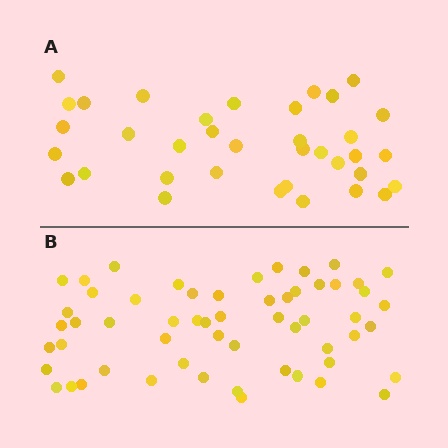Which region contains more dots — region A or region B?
Region B (the bottom region) has more dots.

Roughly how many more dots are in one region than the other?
Region B has approximately 20 more dots than region A.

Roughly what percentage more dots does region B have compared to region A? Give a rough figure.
About 60% more.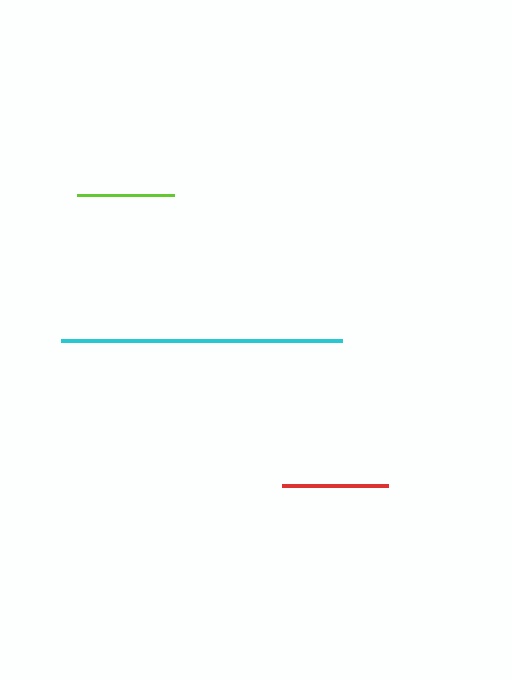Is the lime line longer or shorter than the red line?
The red line is longer than the lime line.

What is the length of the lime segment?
The lime segment is approximately 97 pixels long.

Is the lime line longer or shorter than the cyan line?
The cyan line is longer than the lime line.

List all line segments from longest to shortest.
From longest to shortest: cyan, red, lime.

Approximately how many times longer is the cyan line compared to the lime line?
The cyan line is approximately 2.9 times the length of the lime line.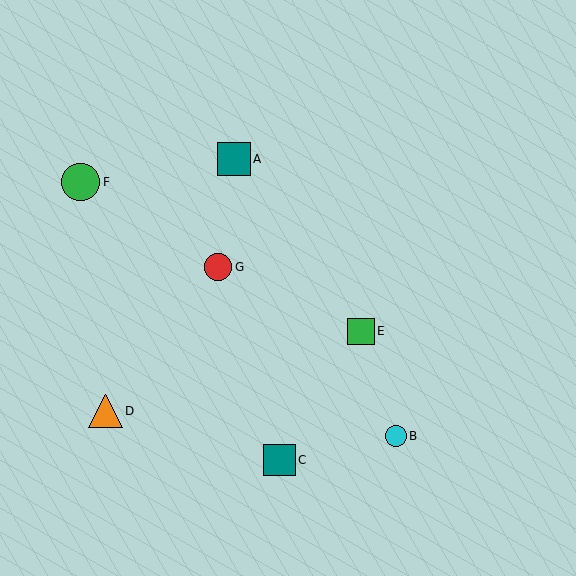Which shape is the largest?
The green circle (labeled F) is the largest.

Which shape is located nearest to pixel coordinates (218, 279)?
The red circle (labeled G) at (218, 267) is nearest to that location.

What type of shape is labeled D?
Shape D is an orange triangle.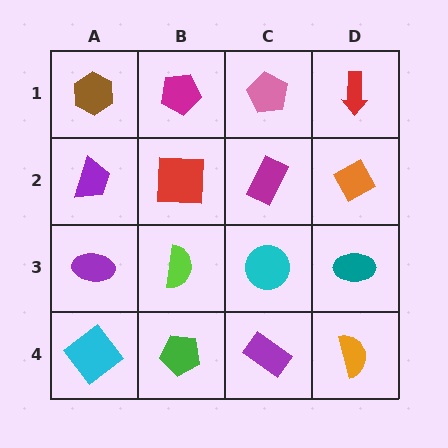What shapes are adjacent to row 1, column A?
A purple trapezoid (row 2, column A), a magenta pentagon (row 1, column B).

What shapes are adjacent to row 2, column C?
A pink pentagon (row 1, column C), a cyan circle (row 3, column C), a red square (row 2, column B), an orange diamond (row 2, column D).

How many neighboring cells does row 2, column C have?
4.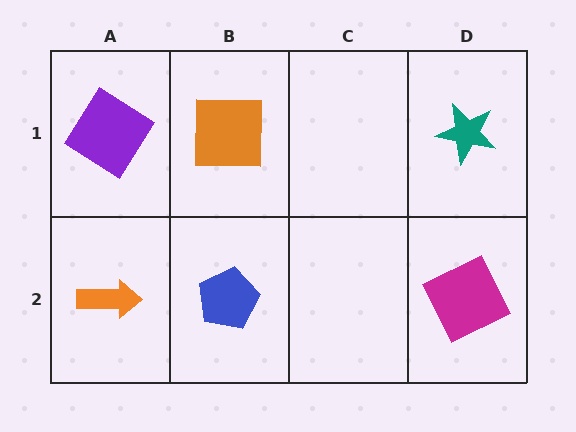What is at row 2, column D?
A magenta square.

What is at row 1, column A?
A purple diamond.